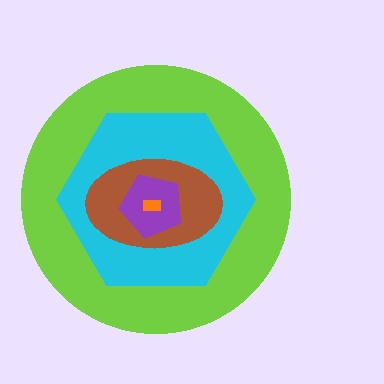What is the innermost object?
The orange rectangle.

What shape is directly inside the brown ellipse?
The purple pentagon.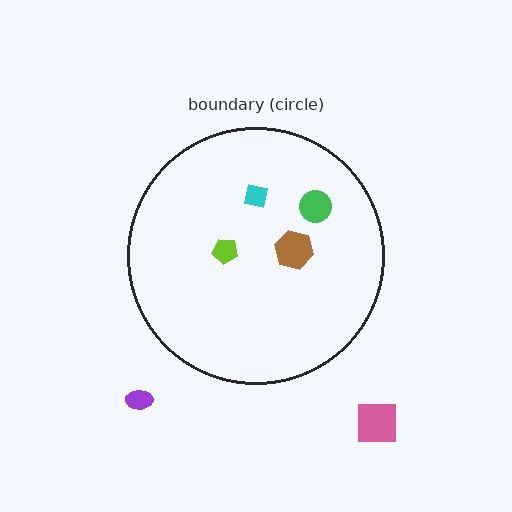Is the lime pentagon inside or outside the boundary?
Inside.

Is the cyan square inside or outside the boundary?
Inside.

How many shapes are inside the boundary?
4 inside, 2 outside.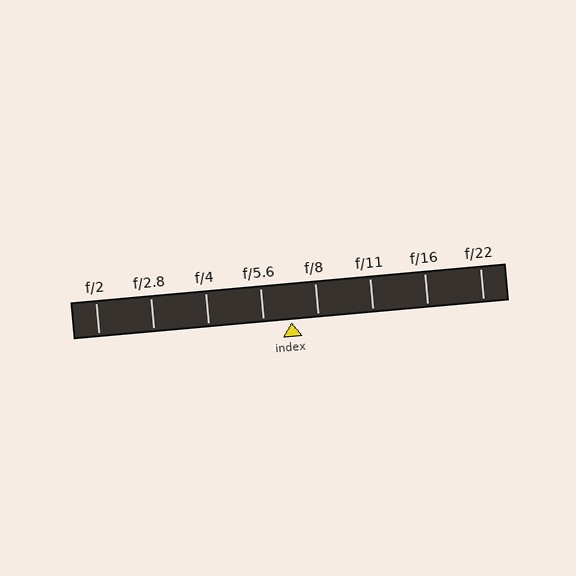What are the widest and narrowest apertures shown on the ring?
The widest aperture shown is f/2 and the narrowest is f/22.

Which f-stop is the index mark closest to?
The index mark is closest to f/8.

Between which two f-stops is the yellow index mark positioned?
The index mark is between f/5.6 and f/8.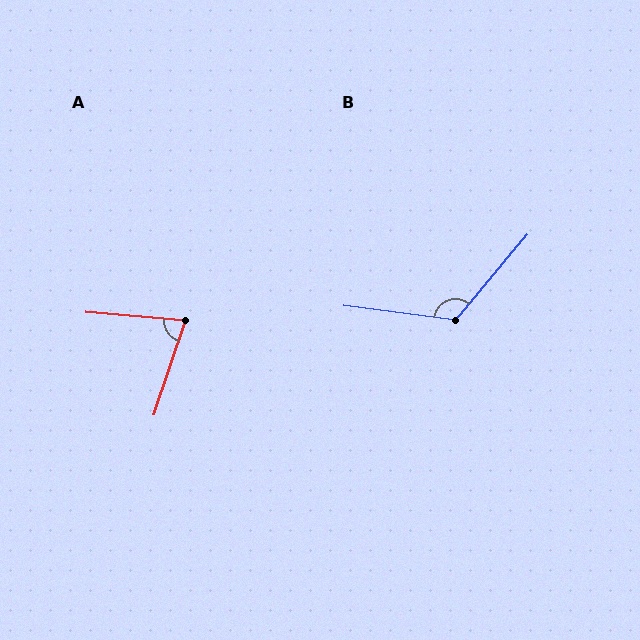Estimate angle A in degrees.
Approximately 76 degrees.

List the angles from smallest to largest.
A (76°), B (122°).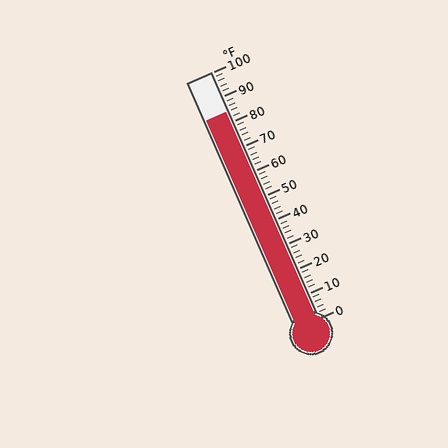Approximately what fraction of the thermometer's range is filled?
The thermometer is filled to approximately 85% of its range.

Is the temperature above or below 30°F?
The temperature is above 30°F.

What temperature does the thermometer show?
The thermometer shows approximately 84°F.